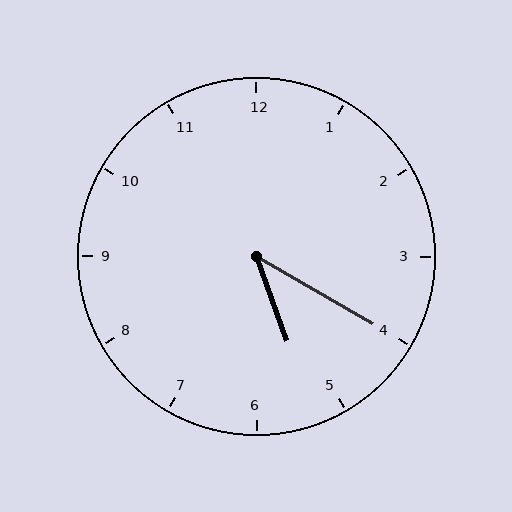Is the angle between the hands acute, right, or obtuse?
It is acute.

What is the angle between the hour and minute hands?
Approximately 40 degrees.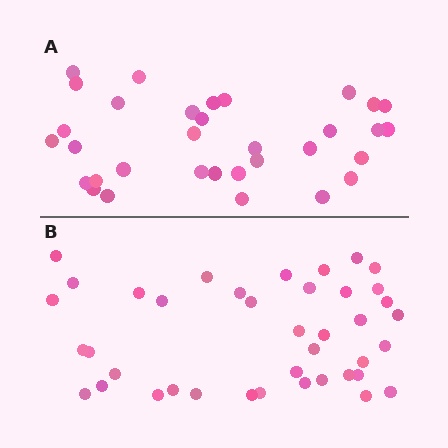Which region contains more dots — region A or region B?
Region B (the bottom region) has more dots.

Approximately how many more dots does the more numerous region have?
Region B has roughly 8 or so more dots than region A.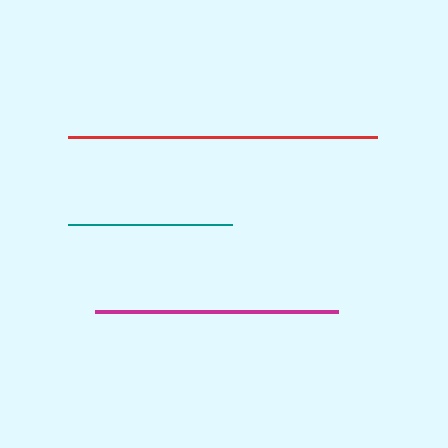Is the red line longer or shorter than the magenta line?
The red line is longer than the magenta line.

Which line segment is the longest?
The red line is the longest at approximately 309 pixels.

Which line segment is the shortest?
The teal line is the shortest at approximately 164 pixels.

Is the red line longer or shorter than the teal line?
The red line is longer than the teal line.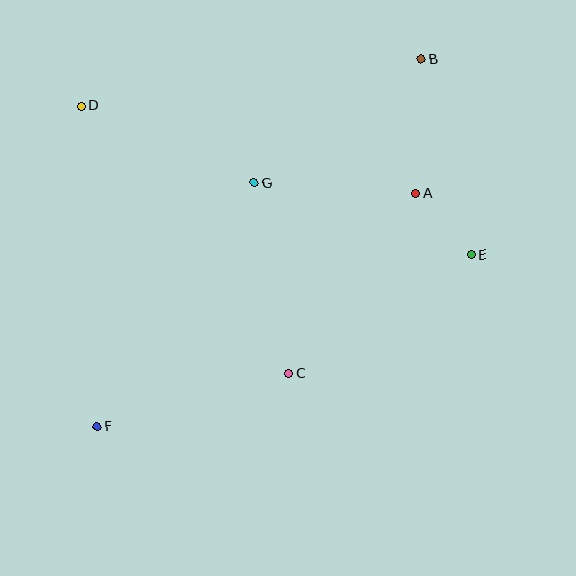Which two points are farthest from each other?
Points B and F are farthest from each other.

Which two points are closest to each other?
Points A and E are closest to each other.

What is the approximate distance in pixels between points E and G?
The distance between E and G is approximately 229 pixels.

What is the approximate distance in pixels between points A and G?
The distance between A and G is approximately 162 pixels.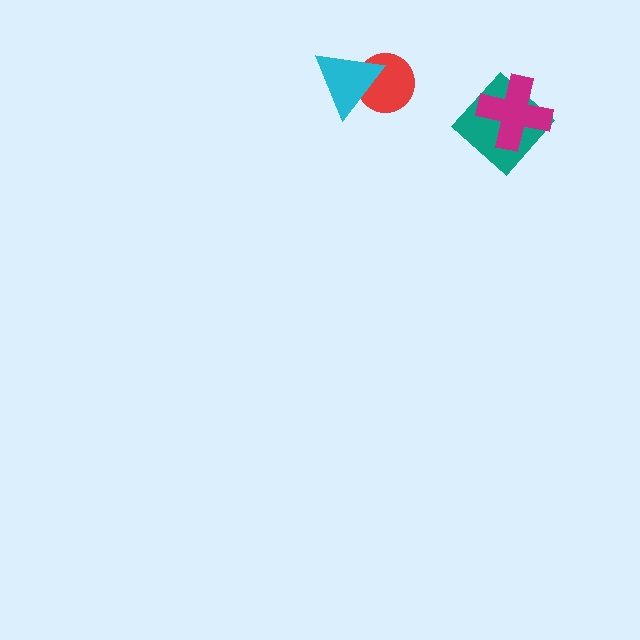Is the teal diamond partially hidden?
Yes, it is partially covered by another shape.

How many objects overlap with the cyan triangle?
1 object overlaps with the cyan triangle.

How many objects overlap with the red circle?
1 object overlaps with the red circle.